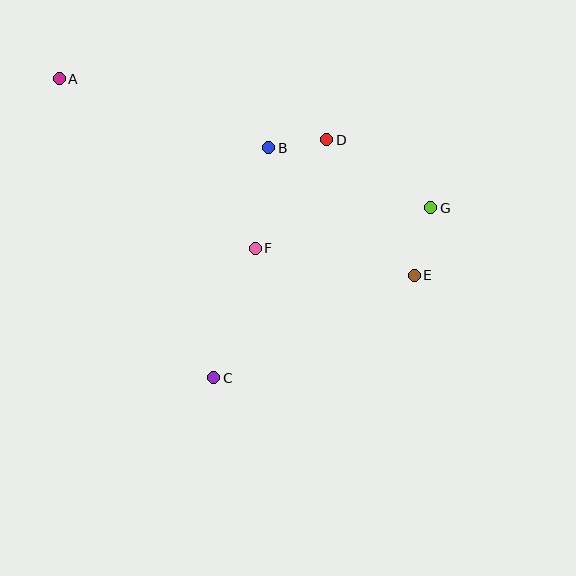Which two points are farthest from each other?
Points A and E are farthest from each other.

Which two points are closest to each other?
Points B and D are closest to each other.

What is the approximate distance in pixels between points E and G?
The distance between E and G is approximately 70 pixels.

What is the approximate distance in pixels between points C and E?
The distance between C and E is approximately 225 pixels.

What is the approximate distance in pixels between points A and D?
The distance between A and D is approximately 274 pixels.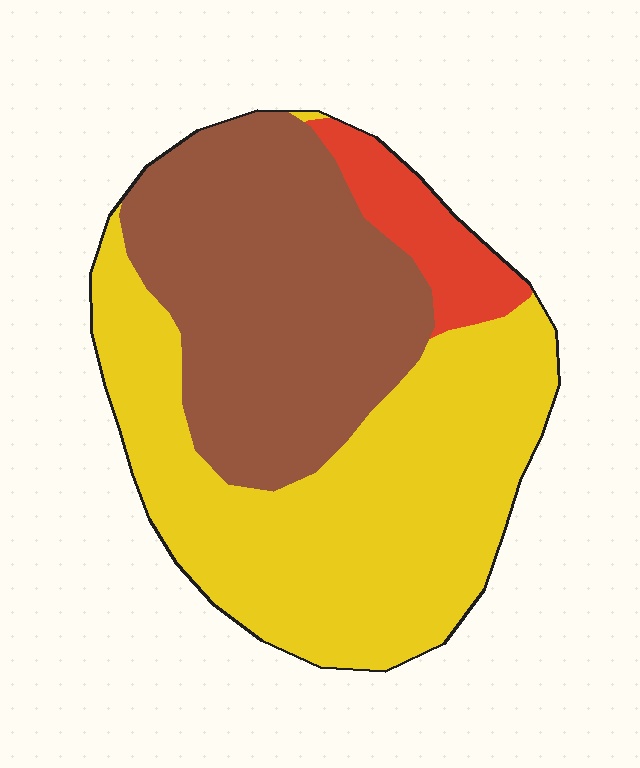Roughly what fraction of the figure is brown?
Brown covers roughly 40% of the figure.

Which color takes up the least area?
Red, at roughly 10%.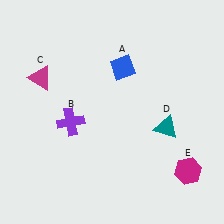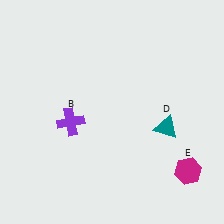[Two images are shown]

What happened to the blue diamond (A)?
The blue diamond (A) was removed in Image 2. It was in the top-right area of Image 1.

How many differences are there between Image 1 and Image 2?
There are 2 differences between the two images.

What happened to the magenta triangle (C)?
The magenta triangle (C) was removed in Image 2. It was in the top-left area of Image 1.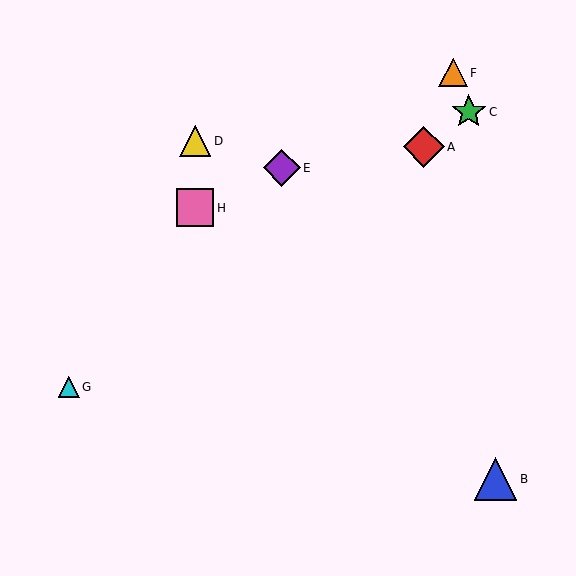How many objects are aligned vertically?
2 objects (D, H) are aligned vertically.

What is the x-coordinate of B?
Object B is at x≈496.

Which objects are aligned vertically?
Objects D, H are aligned vertically.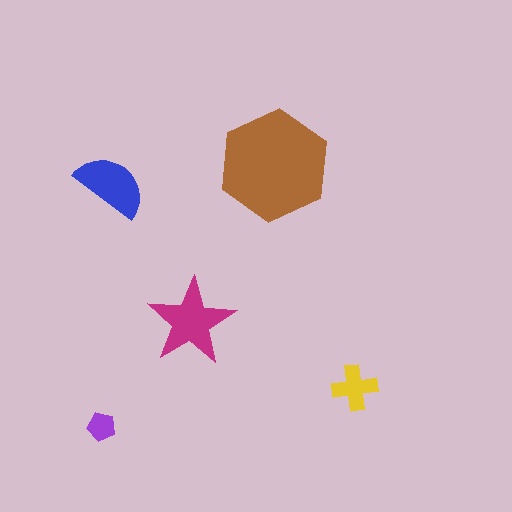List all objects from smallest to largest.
The purple pentagon, the yellow cross, the blue semicircle, the magenta star, the brown hexagon.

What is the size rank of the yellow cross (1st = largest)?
4th.